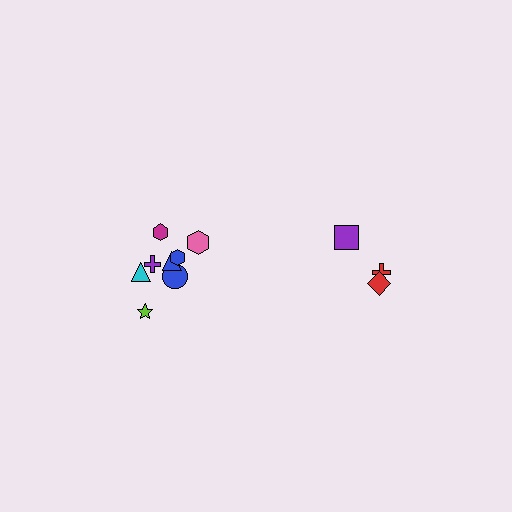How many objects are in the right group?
There are 3 objects.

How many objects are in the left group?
There are 8 objects.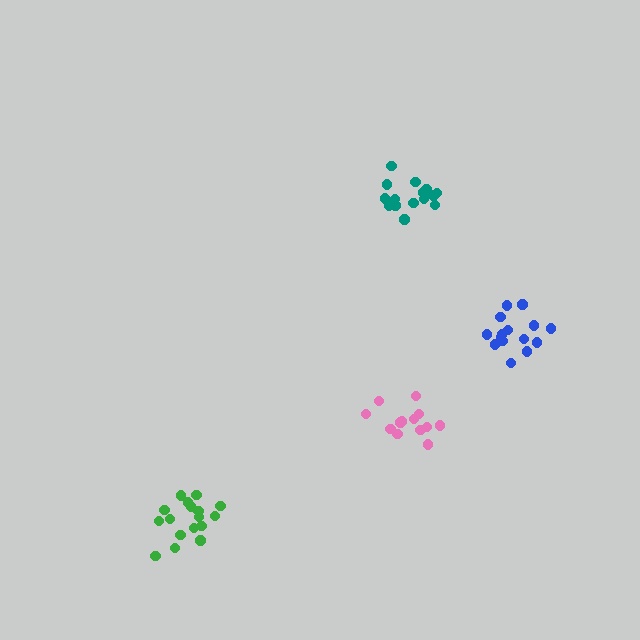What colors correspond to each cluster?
The clusters are colored: green, teal, pink, blue.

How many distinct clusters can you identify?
There are 4 distinct clusters.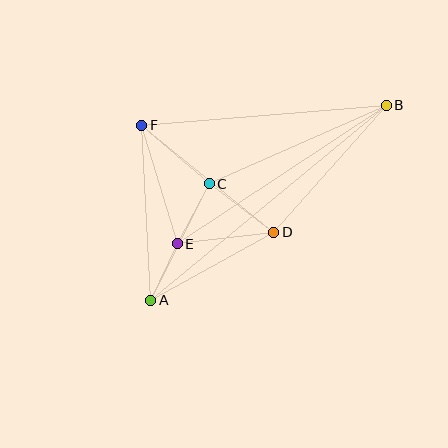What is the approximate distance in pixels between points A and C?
The distance between A and C is approximately 130 pixels.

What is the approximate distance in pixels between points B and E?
The distance between B and E is approximately 251 pixels.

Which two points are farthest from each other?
Points A and B are farthest from each other.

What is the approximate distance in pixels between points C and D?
The distance between C and D is approximately 81 pixels.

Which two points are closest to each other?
Points A and E are closest to each other.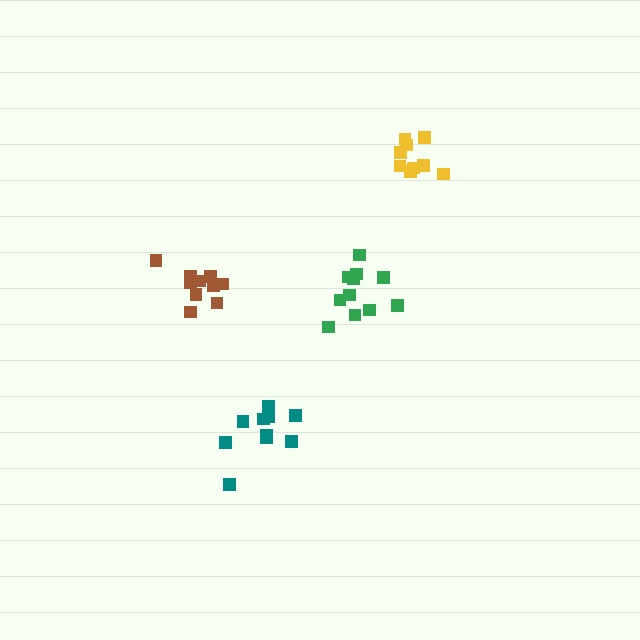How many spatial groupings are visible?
There are 4 spatial groupings.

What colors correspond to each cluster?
The clusters are colored: green, brown, teal, yellow.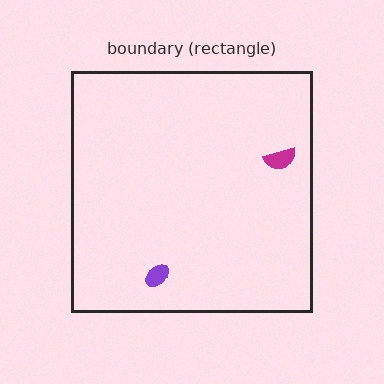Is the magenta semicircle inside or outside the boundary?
Inside.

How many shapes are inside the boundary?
2 inside, 0 outside.